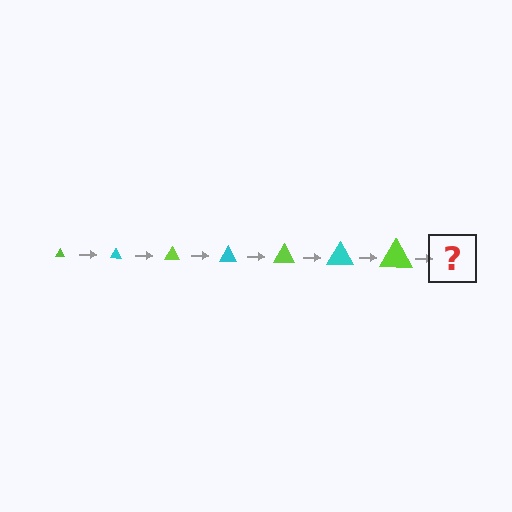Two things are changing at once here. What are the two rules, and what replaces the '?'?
The two rules are that the triangle grows larger each step and the color cycles through lime and cyan. The '?' should be a cyan triangle, larger than the previous one.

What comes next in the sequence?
The next element should be a cyan triangle, larger than the previous one.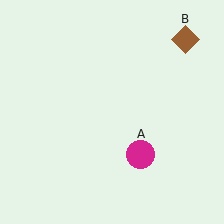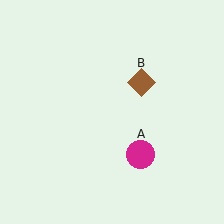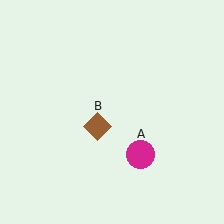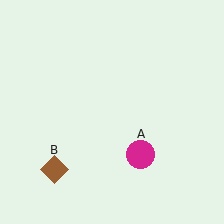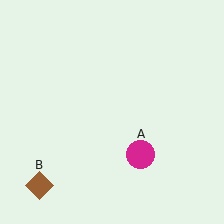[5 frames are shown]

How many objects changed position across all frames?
1 object changed position: brown diamond (object B).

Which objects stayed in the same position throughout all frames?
Magenta circle (object A) remained stationary.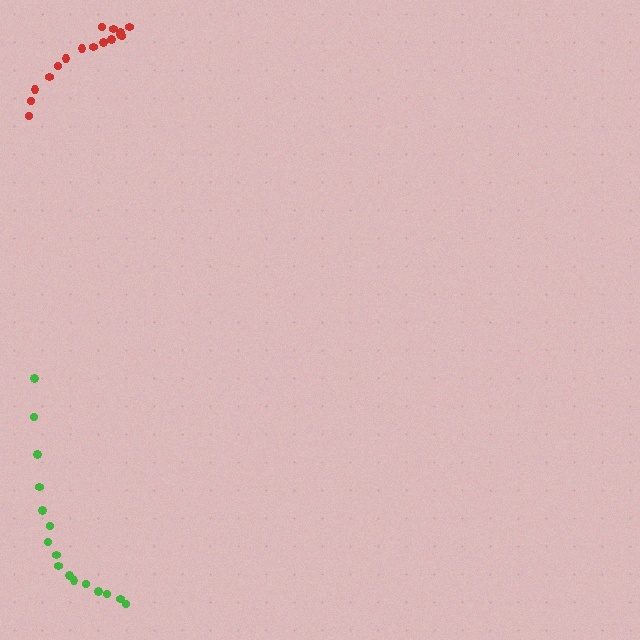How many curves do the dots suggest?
There are 2 distinct paths.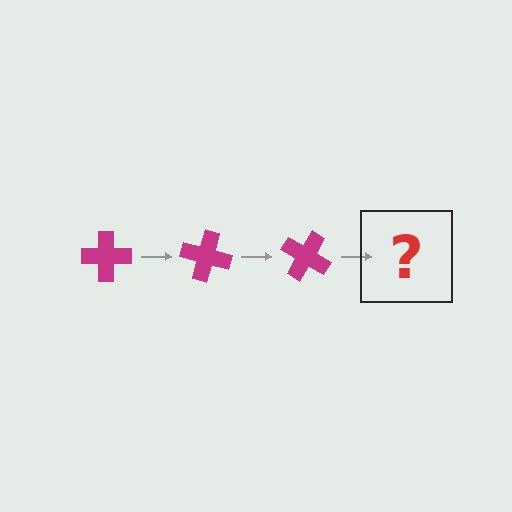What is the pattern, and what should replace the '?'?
The pattern is that the cross rotates 15 degrees each step. The '?' should be a magenta cross rotated 45 degrees.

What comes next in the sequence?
The next element should be a magenta cross rotated 45 degrees.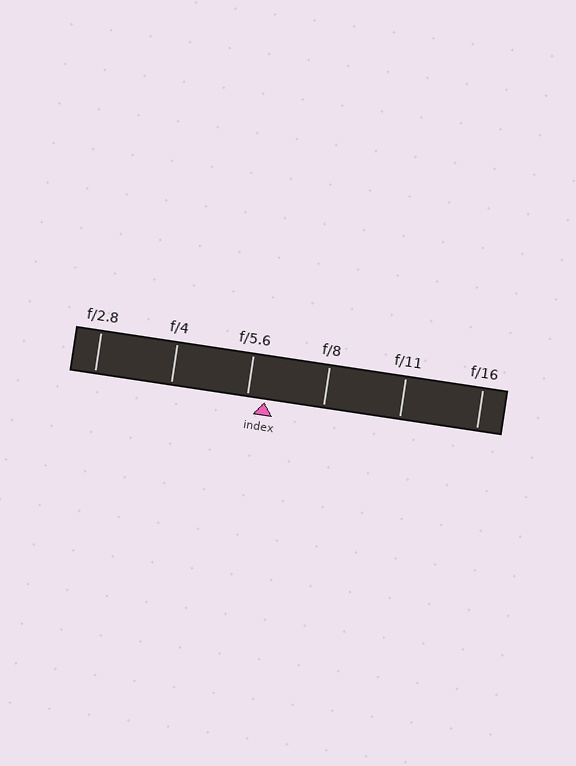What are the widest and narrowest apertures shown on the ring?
The widest aperture shown is f/2.8 and the narrowest is f/16.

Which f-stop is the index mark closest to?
The index mark is closest to f/5.6.